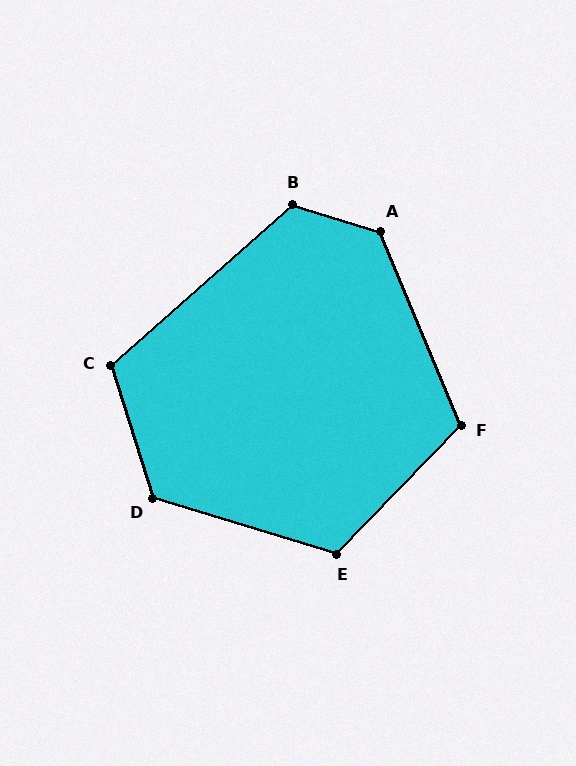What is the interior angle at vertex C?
Approximately 114 degrees (obtuse).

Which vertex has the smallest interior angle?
F, at approximately 114 degrees.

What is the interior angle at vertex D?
Approximately 124 degrees (obtuse).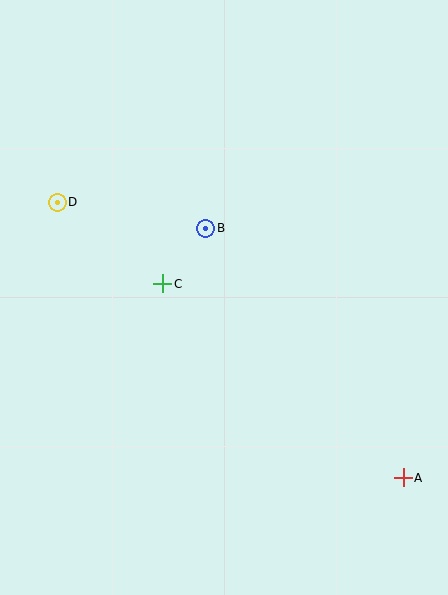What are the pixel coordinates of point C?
Point C is at (163, 284).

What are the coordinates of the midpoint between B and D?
The midpoint between B and D is at (131, 215).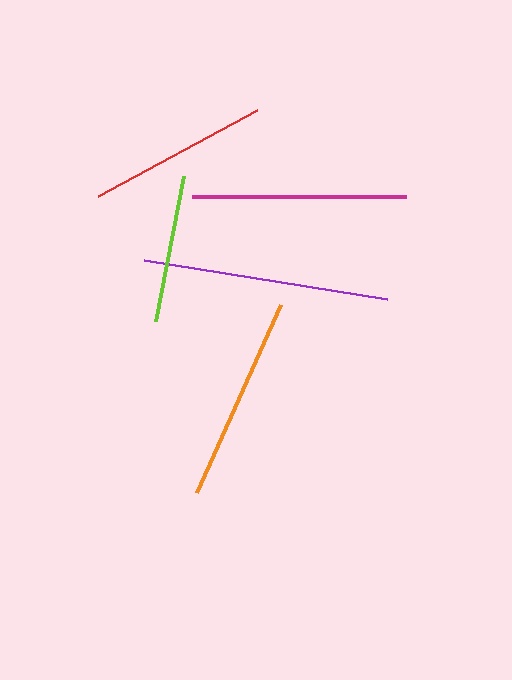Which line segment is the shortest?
The lime line is the shortest at approximately 147 pixels.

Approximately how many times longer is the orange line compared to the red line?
The orange line is approximately 1.1 times the length of the red line.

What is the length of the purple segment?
The purple segment is approximately 246 pixels long.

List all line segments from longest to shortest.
From longest to shortest: purple, magenta, orange, red, lime.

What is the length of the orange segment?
The orange segment is approximately 205 pixels long.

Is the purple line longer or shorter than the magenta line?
The purple line is longer than the magenta line.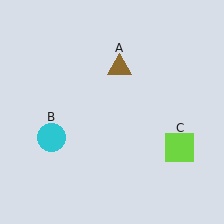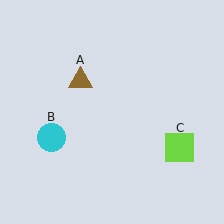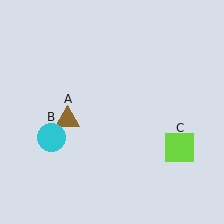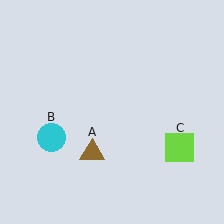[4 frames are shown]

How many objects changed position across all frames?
1 object changed position: brown triangle (object A).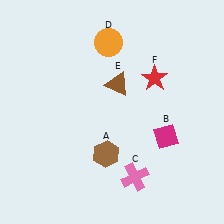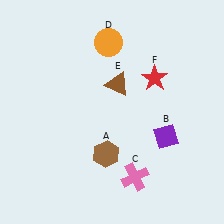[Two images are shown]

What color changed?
The diamond (B) changed from magenta in Image 1 to purple in Image 2.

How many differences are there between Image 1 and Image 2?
There is 1 difference between the two images.